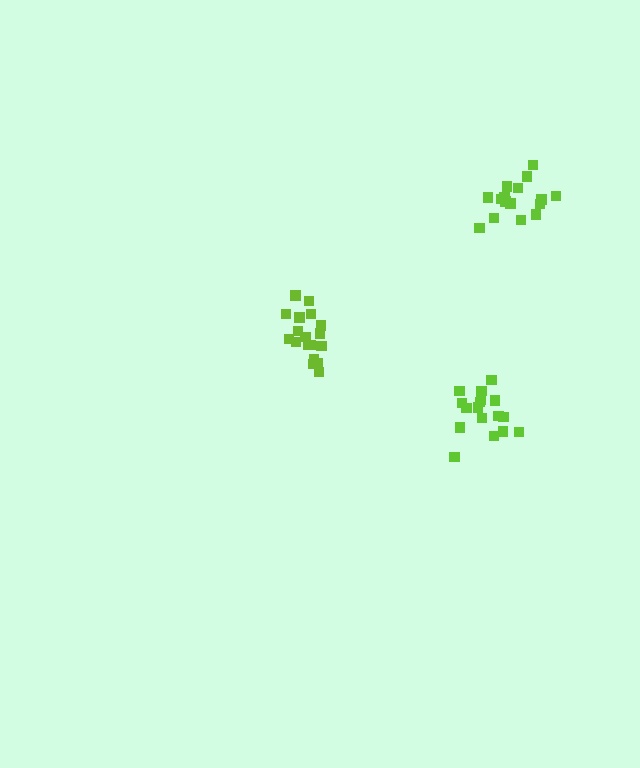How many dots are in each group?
Group 1: 18 dots, Group 2: 16 dots, Group 3: 17 dots (51 total).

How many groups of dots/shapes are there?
There are 3 groups.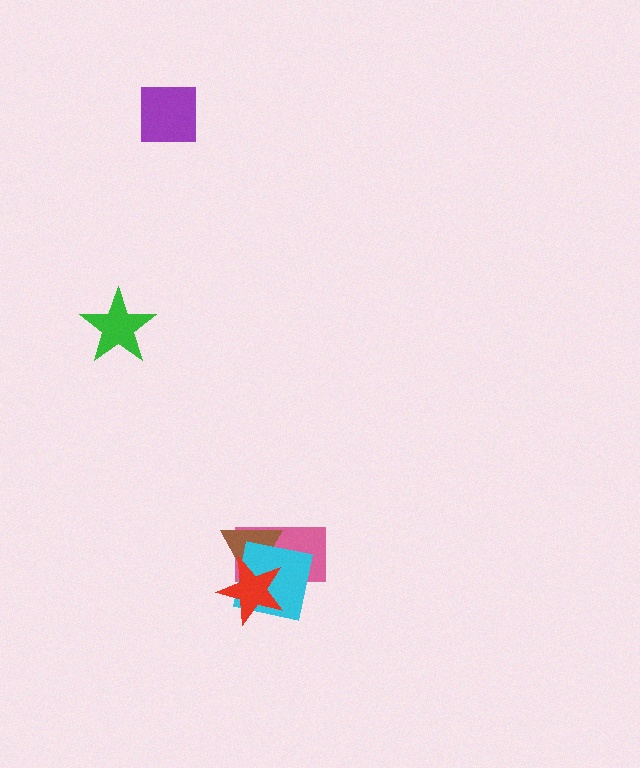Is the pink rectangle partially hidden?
Yes, it is partially covered by another shape.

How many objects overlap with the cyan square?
3 objects overlap with the cyan square.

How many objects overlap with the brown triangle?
3 objects overlap with the brown triangle.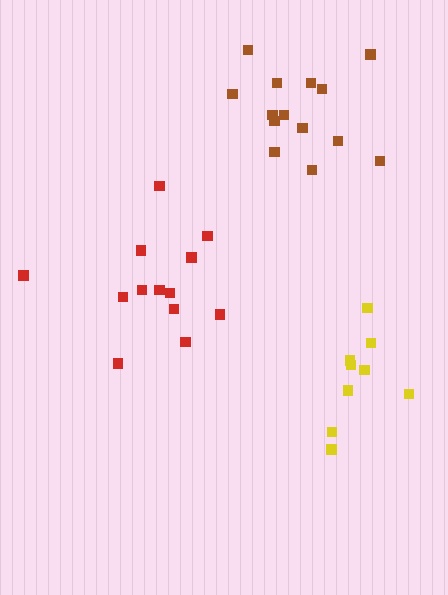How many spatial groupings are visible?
There are 3 spatial groupings.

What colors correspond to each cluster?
The clusters are colored: yellow, red, brown.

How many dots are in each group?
Group 1: 9 dots, Group 2: 13 dots, Group 3: 14 dots (36 total).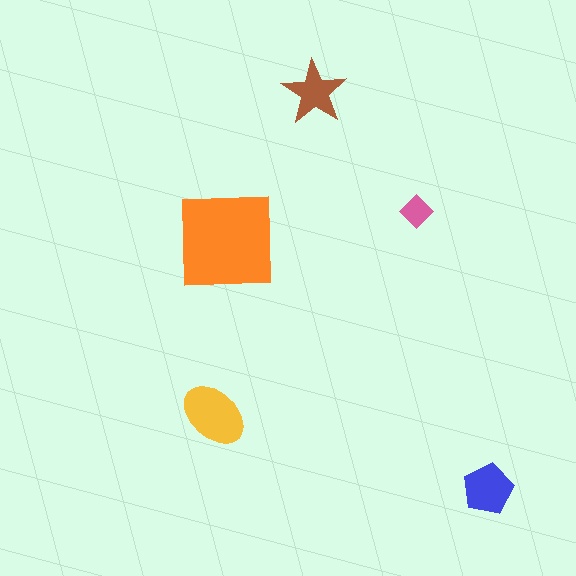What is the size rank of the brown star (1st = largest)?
4th.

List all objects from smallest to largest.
The pink diamond, the brown star, the blue pentagon, the yellow ellipse, the orange square.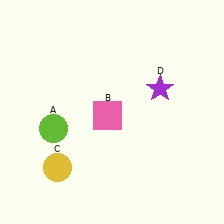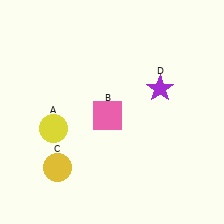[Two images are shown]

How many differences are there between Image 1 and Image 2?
There is 1 difference between the two images.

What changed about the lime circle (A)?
In Image 1, A is lime. In Image 2, it changed to yellow.